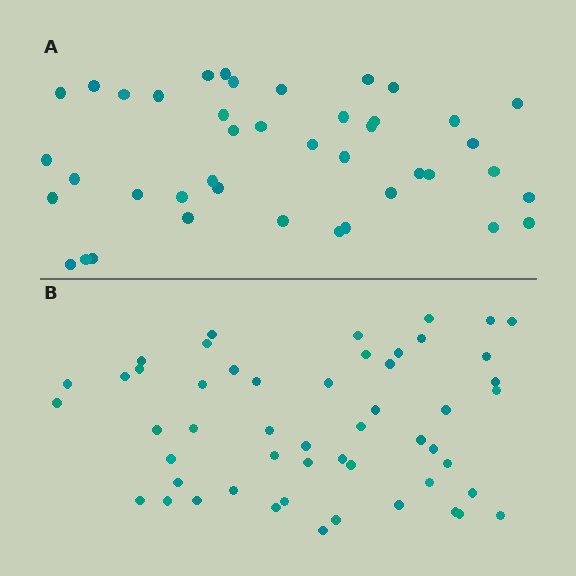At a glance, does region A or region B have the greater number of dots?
Region B (the bottom region) has more dots.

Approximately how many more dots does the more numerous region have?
Region B has roughly 10 or so more dots than region A.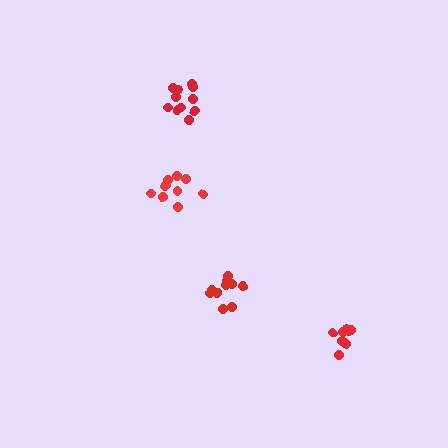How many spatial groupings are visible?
There are 4 spatial groupings.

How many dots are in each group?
Group 1: 11 dots, Group 2: 10 dots, Group 3: 9 dots, Group 4: 10 dots (40 total).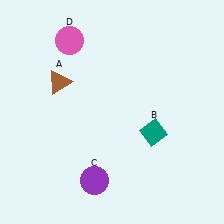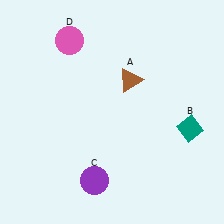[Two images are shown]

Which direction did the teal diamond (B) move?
The teal diamond (B) moved right.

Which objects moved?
The objects that moved are: the brown triangle (A), the teal diamond (B).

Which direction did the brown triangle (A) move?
The brown triangle (A) moved right.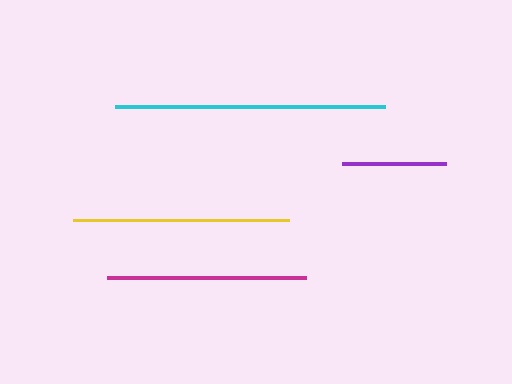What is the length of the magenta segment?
The magenta segment is approximately 198 pixels long.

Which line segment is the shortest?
The purple line is the shortest at approximately 104 pixels.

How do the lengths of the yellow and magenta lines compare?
The yellow and magenta lines are approximately the same length.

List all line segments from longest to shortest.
From longest to shortest: cyan, yellow, magenta, purple.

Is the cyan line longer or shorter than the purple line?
The cyan line is longer than the purple line.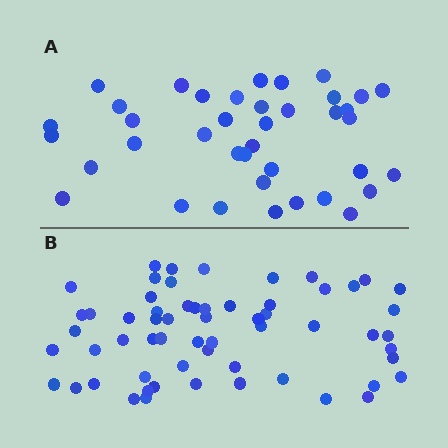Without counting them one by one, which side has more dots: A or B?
Region B (the bottom region) has more dots.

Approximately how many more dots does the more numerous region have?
Region B has approximately 20 more dots than region A.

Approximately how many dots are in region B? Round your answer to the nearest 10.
About 60 dots.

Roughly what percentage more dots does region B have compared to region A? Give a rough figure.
About 55% more.